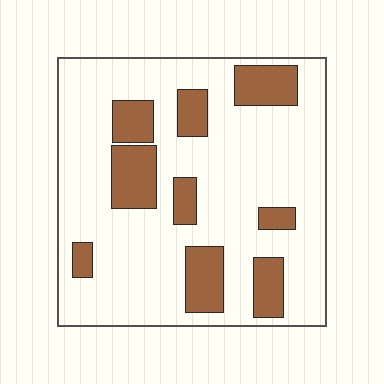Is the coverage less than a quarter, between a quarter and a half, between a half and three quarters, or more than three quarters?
Less than a quarter.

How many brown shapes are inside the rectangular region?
9.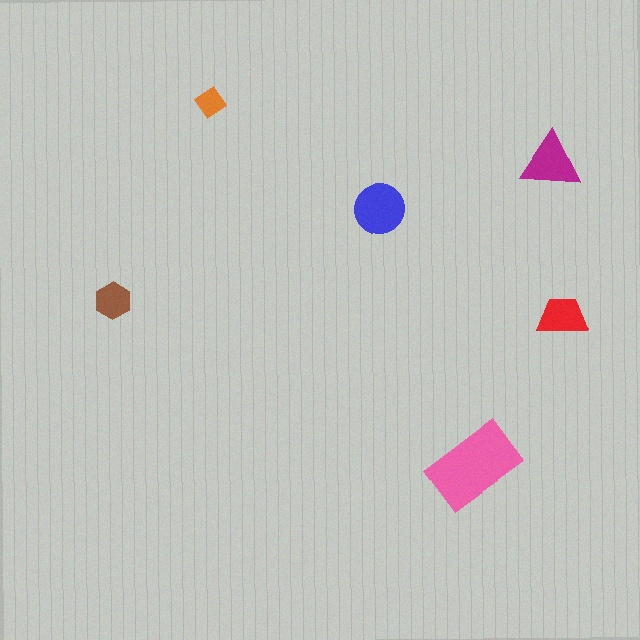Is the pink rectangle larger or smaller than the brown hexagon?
Larger.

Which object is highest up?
The orange diamond is topmost.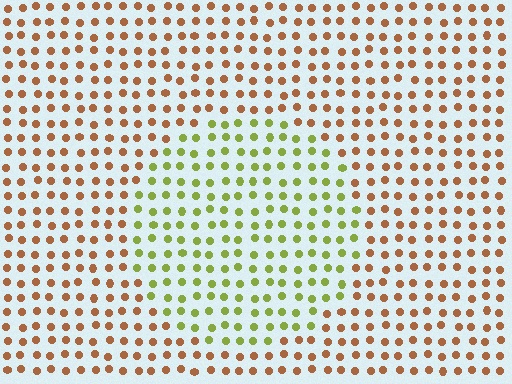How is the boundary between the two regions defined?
The boundary is defined purely by a slight shift in hue (about 58 degrees). Spacing, size, and orientation are identical on both sides.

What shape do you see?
I see a circle.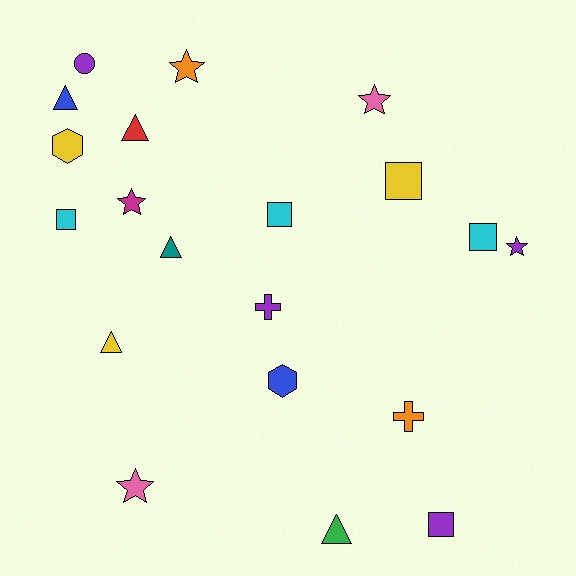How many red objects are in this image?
There is 1 red object.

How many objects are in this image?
There are 20 objects.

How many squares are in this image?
There are 5 squares.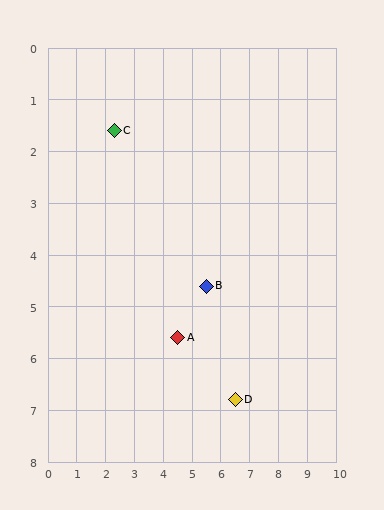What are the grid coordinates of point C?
Point C is at approximately (2.3, 1.6).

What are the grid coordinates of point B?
Point B is at approximately (5.5, 4.6).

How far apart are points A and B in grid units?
Points A and B are about 1.4 grid units apart.